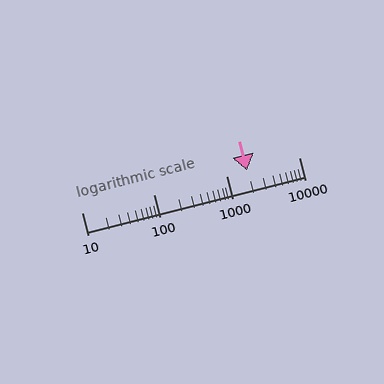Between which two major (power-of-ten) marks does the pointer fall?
The pointer is between 1000 and 10000.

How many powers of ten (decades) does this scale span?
The scale spans 3 decades, from 10 to 10000.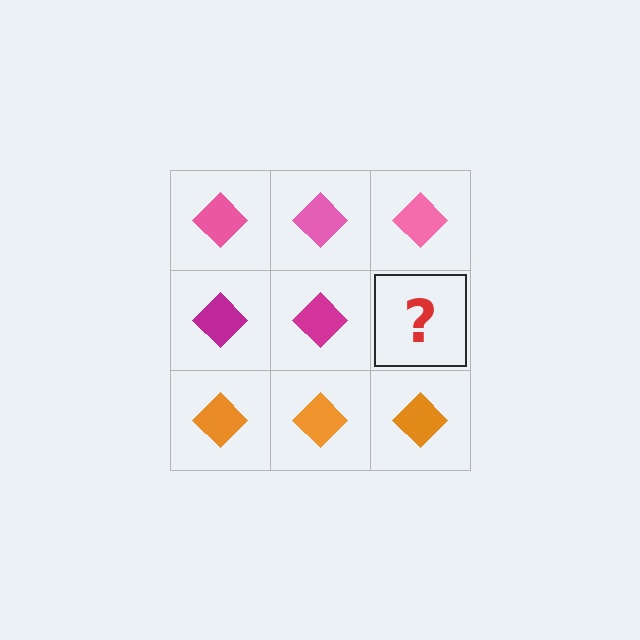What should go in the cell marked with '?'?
The missing cell should contain a magenta diamond.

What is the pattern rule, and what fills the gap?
The rule is that each row has a consistent color. The gap should be filled with a magenta diamond.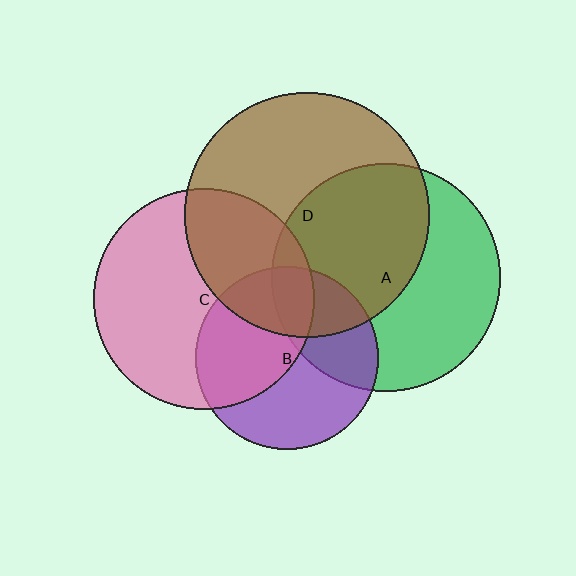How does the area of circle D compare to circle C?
Approximately 1.2 times.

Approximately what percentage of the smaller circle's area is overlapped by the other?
Approximately 50%.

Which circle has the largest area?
Circle D (brown).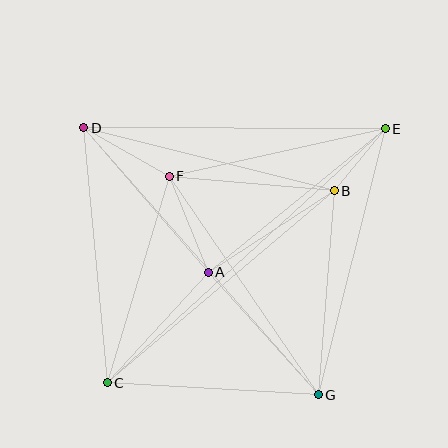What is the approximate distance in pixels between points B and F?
The distance between B and F is approximately 166 pixels.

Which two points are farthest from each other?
Points C and E are farthest from each other.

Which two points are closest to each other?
Points B and E are closest to each other.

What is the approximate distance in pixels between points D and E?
The distance between D and E is approximately 302 pixels.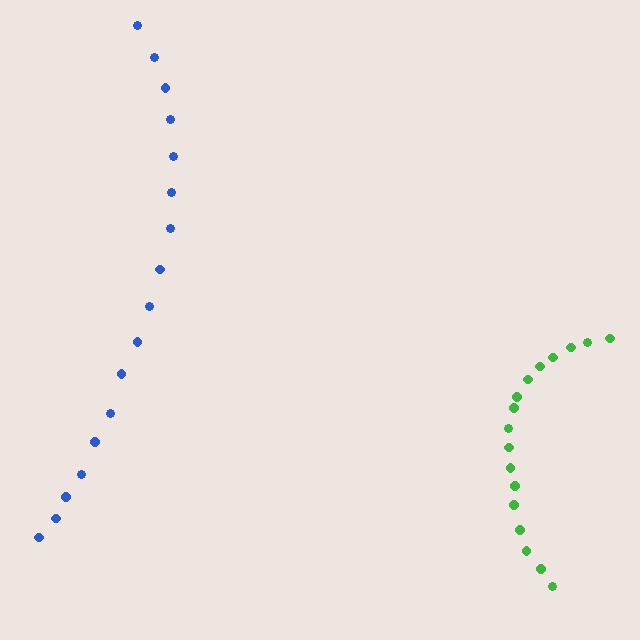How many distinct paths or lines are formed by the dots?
There are 2 distinct paths.